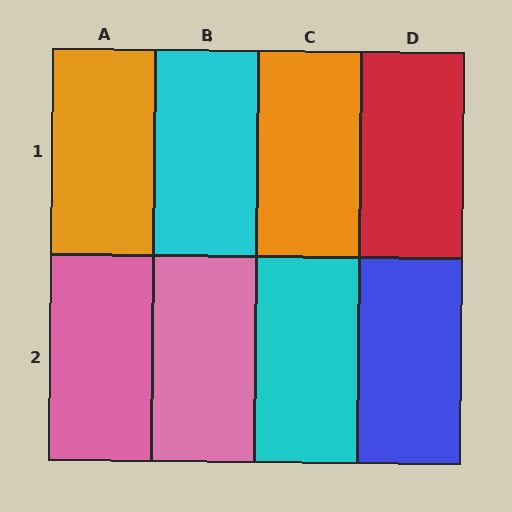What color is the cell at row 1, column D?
Red.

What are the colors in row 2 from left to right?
Pink, pink, cyan, blue.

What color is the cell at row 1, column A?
Orange.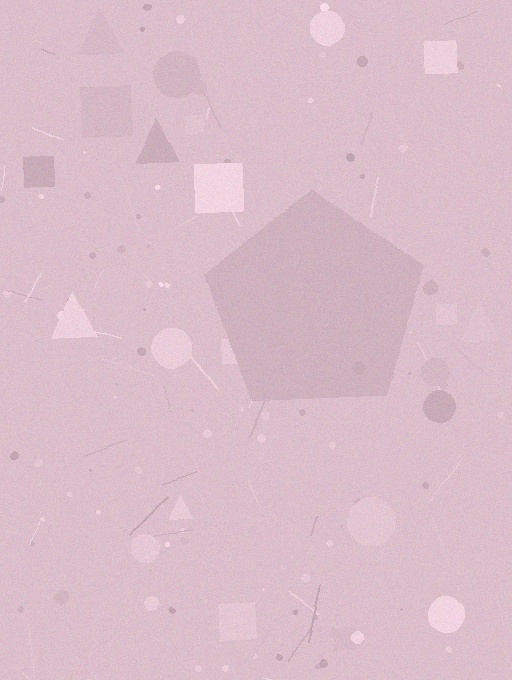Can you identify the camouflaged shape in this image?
The camouflaged shape is a pentagon.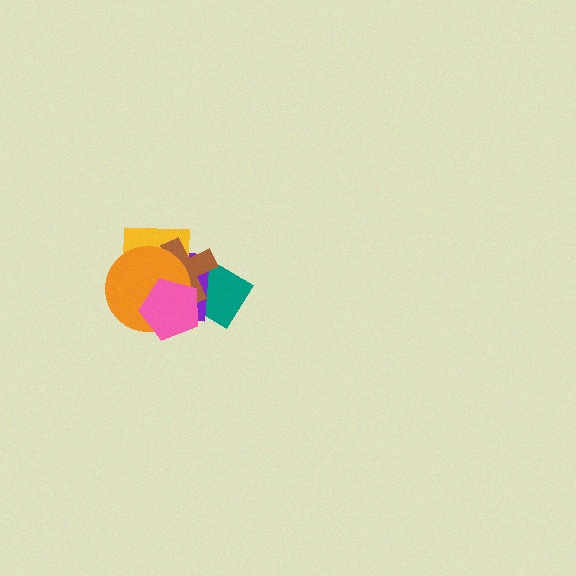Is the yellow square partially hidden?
Yes, it is partially covered by another shape.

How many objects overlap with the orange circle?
4 objects overlap with the orange circle.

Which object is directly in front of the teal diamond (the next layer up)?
The purple square is directly in front of the teal diamond.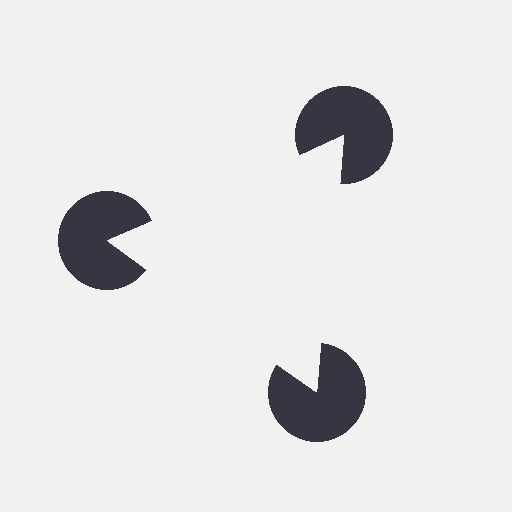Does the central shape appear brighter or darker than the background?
It typically appears slightly brighter than the background, even though no actual brightness change is drawn.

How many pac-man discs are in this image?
There are 3 — one at each vertex of the illusory triangle.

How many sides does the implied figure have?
3 sides.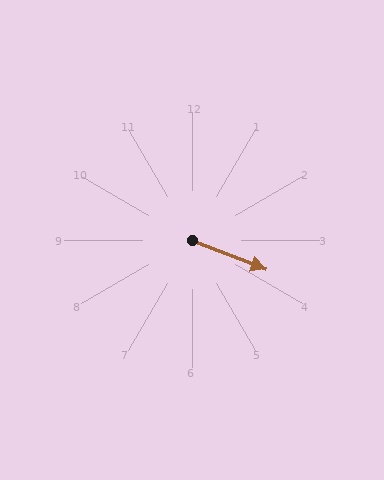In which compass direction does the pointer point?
East.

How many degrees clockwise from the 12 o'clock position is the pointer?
Approximately 112 degrees.